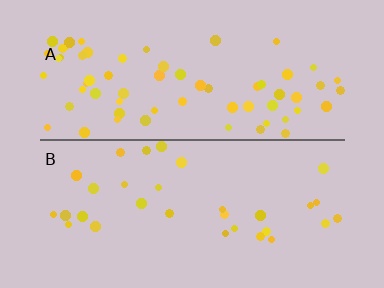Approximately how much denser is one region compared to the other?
Approximately 2.1× — region A over region B.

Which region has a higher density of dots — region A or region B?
A (the top).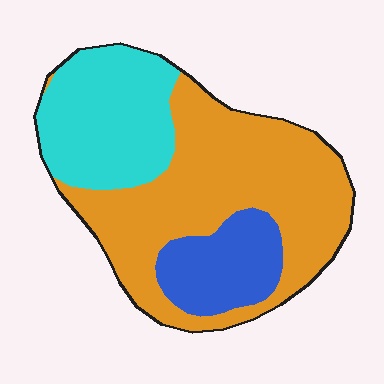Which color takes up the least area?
Blue, at roughly 15%.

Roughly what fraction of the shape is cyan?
Cyan covers roughly 30% of the shape.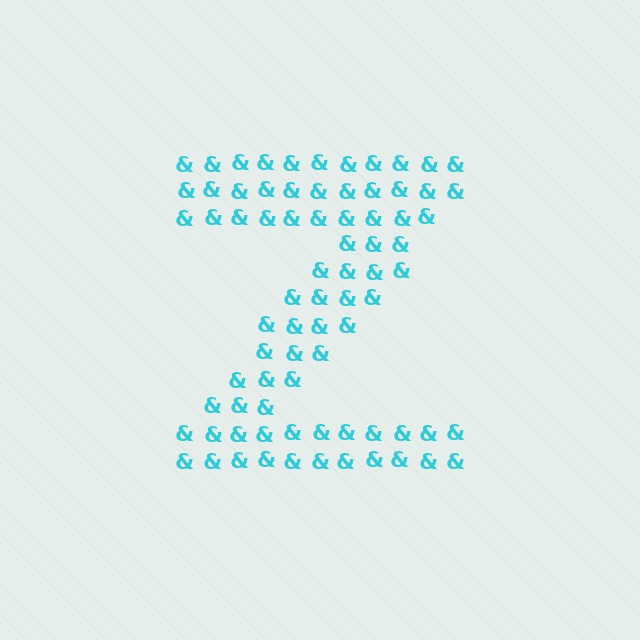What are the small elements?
The small elements are ampersands.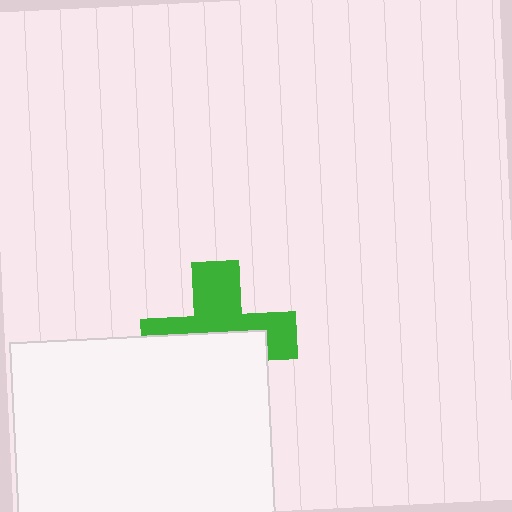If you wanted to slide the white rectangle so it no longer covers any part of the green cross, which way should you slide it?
Slide it down — that is the most direct way to separate the two shapes.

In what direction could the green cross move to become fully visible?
The green cross could move up. That would shift it out from behind the white rectangle entirely.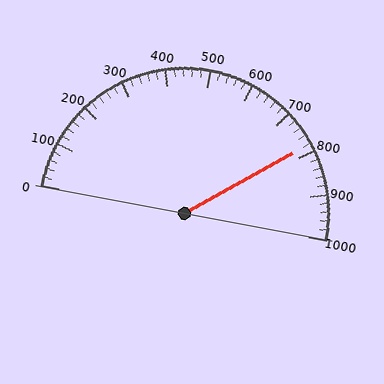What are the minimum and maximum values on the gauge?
The gauge ranges from 0 to 1000.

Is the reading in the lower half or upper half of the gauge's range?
The reading is in the upper half of the range (0 to 1000).